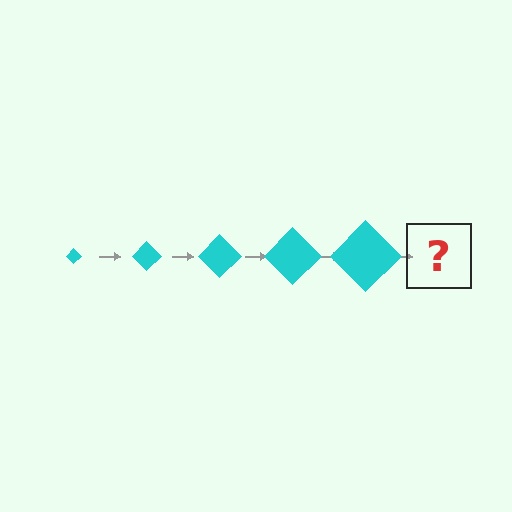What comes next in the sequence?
The next element should be a cyan diamond, larger than the previous one.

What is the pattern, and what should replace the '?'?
The pattern is that the diamond gets progressively larger each step. The '?' should be a cyan diamond, larger than the previous one.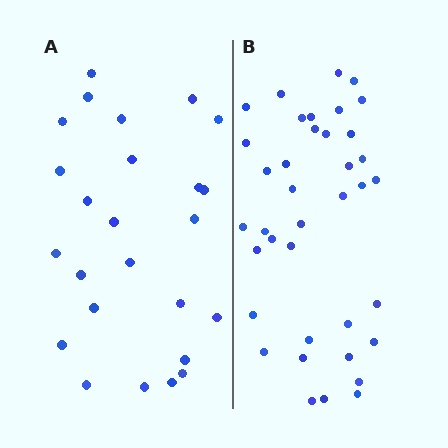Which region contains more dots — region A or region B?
Region B (the right region) has more dots.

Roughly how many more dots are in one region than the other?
Region B has approximately 15 more dots than region A.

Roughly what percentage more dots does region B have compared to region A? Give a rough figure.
About 50% more.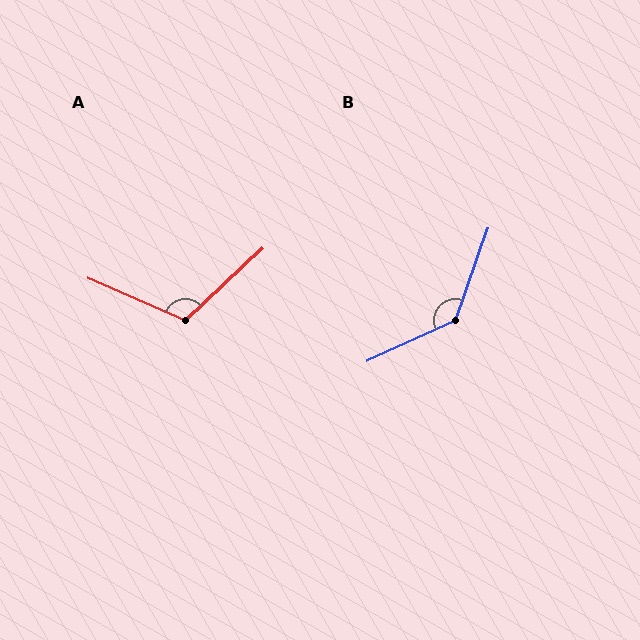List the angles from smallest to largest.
A (113°), B (134°).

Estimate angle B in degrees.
Approximately 134 degrees.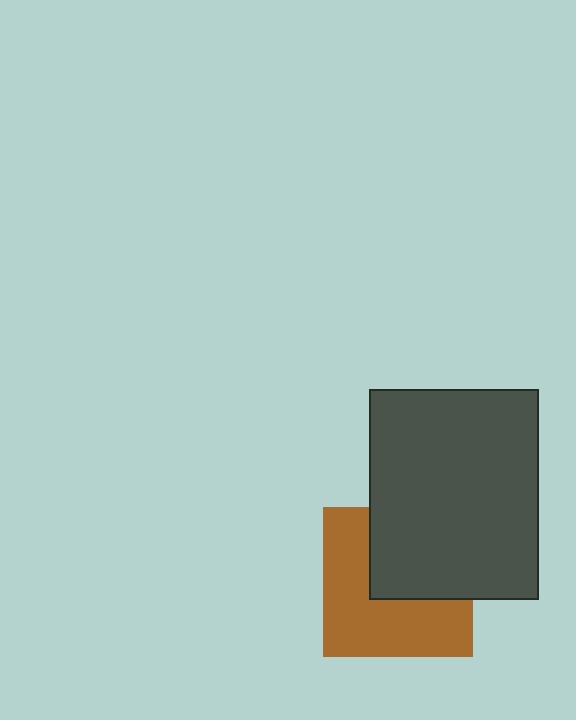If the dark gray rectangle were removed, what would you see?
You would see the complete brown square.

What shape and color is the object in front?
The object in front is a dark gray rectangle.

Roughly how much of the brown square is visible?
About half of it is visible (roughly 57%).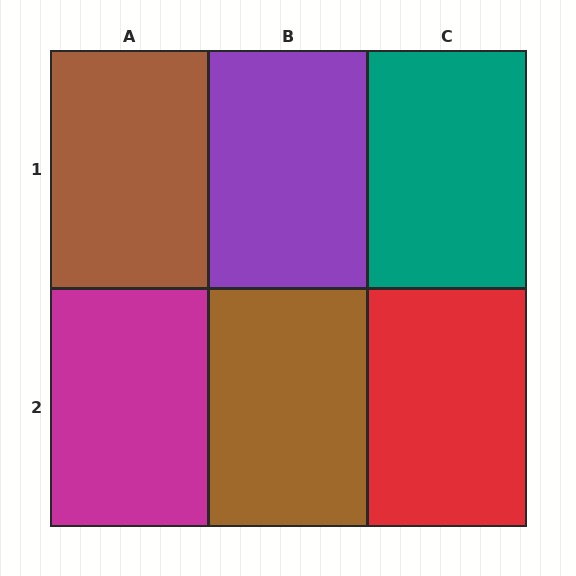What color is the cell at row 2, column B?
Brown.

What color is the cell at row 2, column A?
Magenta.